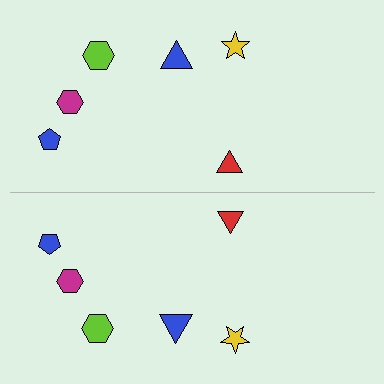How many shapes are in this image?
There are 12 shapes in this image.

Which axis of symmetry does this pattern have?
The pattern has a horizontal axis of symmetry running through the center of the image.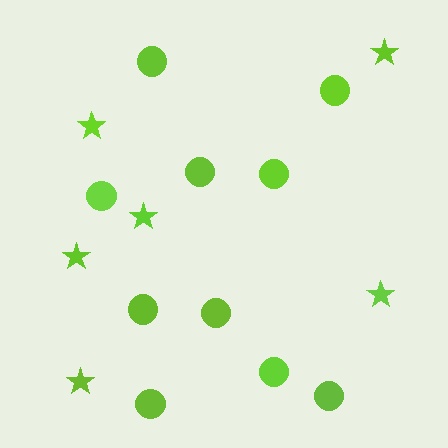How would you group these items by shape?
There are 2 groups: one group of circles (10) and one group of stars (6).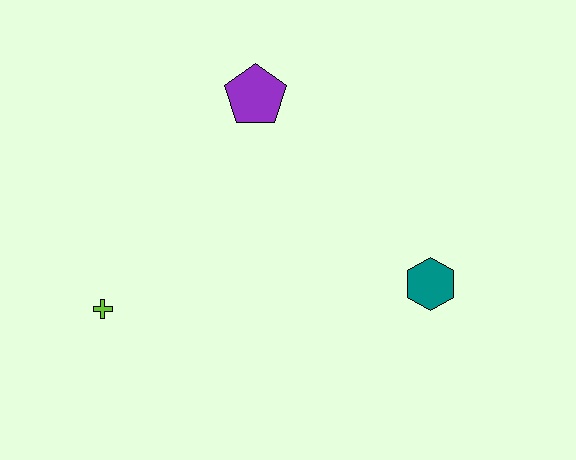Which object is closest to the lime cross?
The purple pentagon is closest to the lime cross.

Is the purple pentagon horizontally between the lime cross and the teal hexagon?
Yes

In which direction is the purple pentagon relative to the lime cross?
The purple pentagon is above the lime cross.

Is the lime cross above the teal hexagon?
No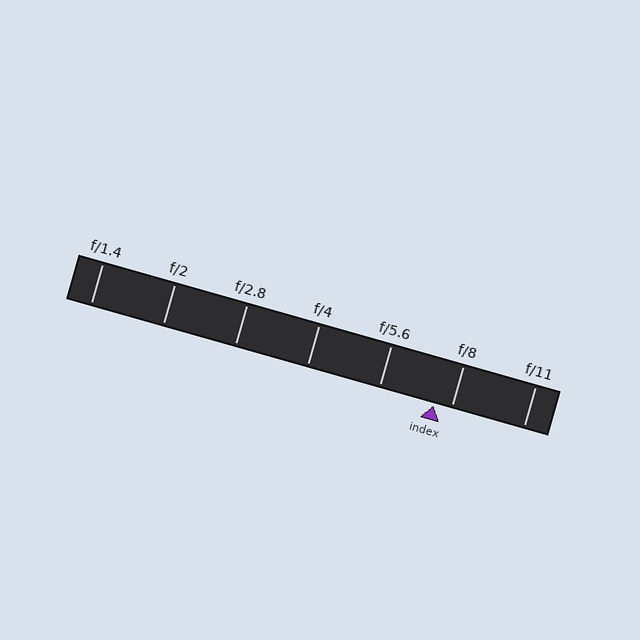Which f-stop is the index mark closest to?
The index mark is closest to f/8.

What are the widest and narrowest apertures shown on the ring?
The widest aperture shown is f/1.4 and the narrowest is f/11.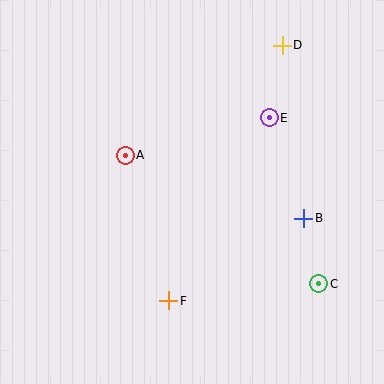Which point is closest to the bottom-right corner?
Point C is closest to the bottom-right corner.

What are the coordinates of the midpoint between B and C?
The midpoint between B and C is at (311, 251).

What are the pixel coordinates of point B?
Point B is at (304, 218).